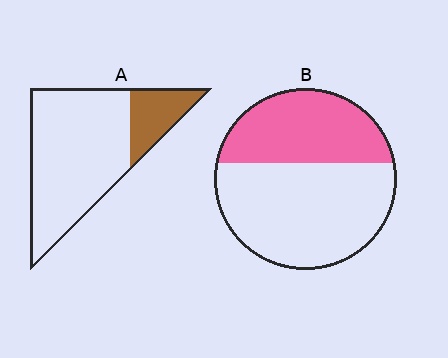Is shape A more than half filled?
No.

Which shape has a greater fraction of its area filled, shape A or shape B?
Shape B.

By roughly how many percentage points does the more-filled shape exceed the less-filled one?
By roughly 20 percentage points (B over A).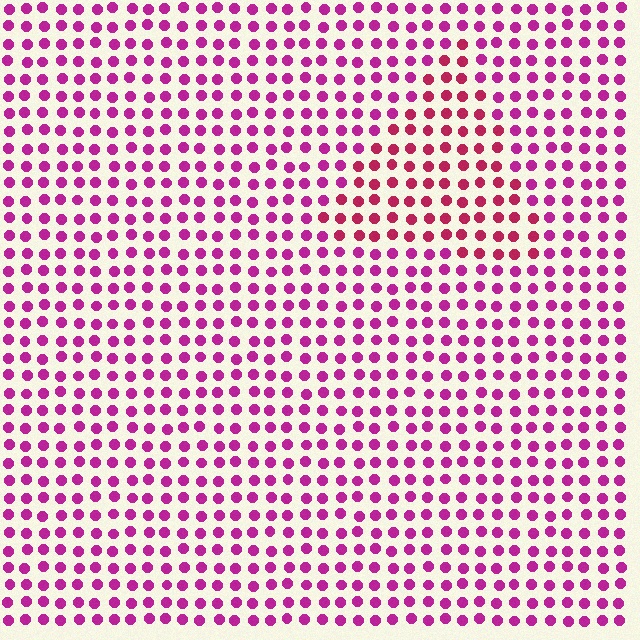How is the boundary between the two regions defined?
The boundary is defined purely by a slight shift in hue (about 26 degrees). Spacing, size, and orientation are identical on both sides.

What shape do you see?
I see a triangle.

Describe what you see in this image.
The image is filled with small magenta elements in a uniform arrangement. A triangle-shaped region is visible where the elements are tinted to a slightly different hue, forming a subtle color boundary.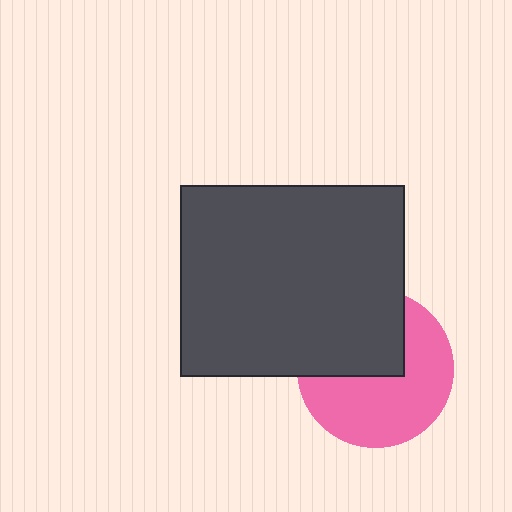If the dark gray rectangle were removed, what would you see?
You would see the complete pink circle.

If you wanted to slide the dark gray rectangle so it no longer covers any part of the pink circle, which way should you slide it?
Slide it up — that is the most direct way to separate the two shapes.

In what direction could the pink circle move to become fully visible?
The pink circle could move down. That would shift it out from behind the dark gray rectangle entirely.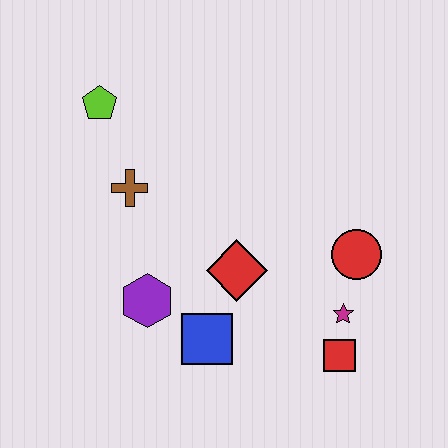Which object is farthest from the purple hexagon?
The red circle is farthest from the purple hexagon.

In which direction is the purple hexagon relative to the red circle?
The purple hexagon is to the left of the red circle.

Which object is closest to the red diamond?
The blue square is closest to the red diamond.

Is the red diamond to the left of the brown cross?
No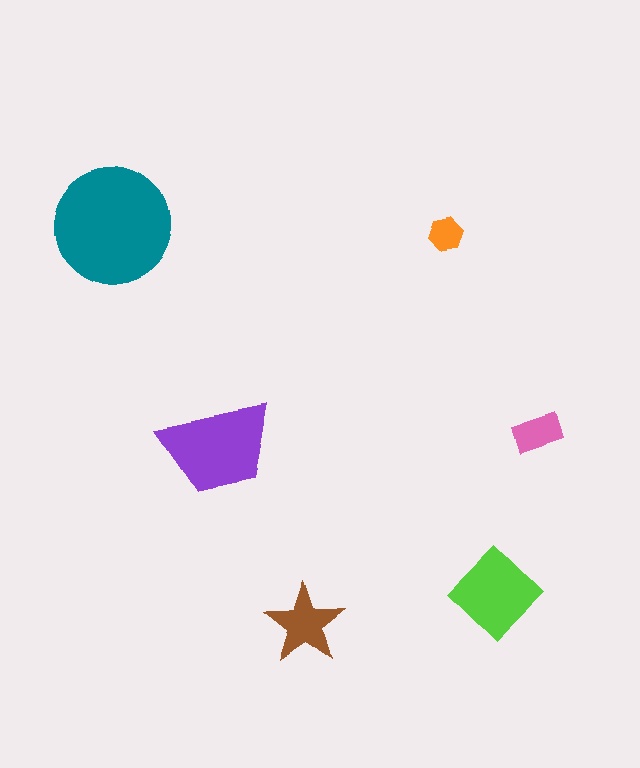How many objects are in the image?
There are 6 objects in the image.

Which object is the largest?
The teal circle.